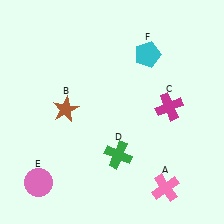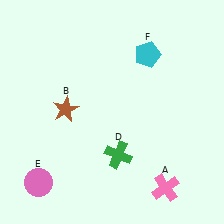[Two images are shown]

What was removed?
The magenta cross (C) was removed in Image 2.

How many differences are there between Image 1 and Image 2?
There is 1 difference between the two images.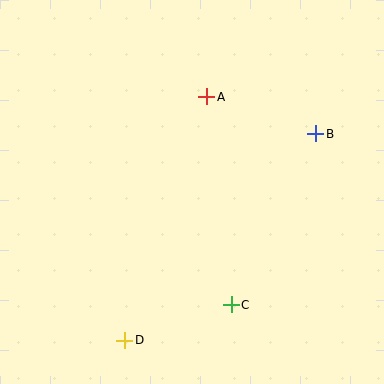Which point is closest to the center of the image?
Point A at (207, 97) is closest to the center.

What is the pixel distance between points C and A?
The distance between C and A is 209 pixels.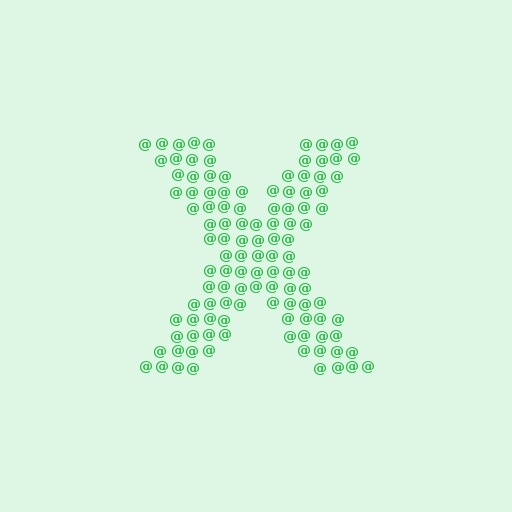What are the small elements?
The small elements are at signs.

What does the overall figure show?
The overall figure shows the letter X.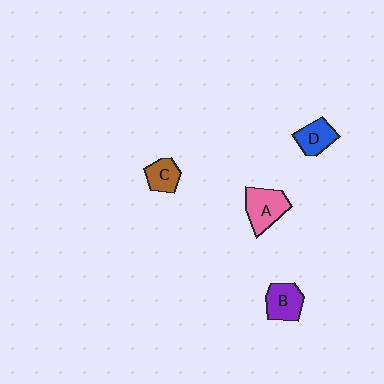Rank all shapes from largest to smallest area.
From largest to smallest: A (pink), B (purple), D (blue), C (brown).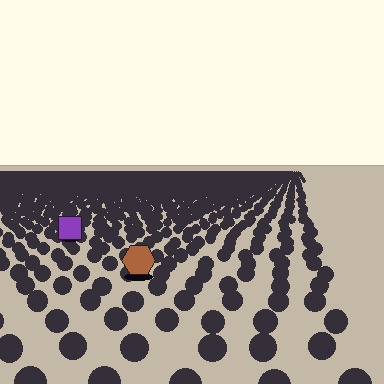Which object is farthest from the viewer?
The purple square is farthest from the viewer. It appears smaller and the ground texture around it is denser.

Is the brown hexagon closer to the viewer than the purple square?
Yes. The brown hexagon is closer — you can tell from the texture gradient: the ground texture is coarser near it.